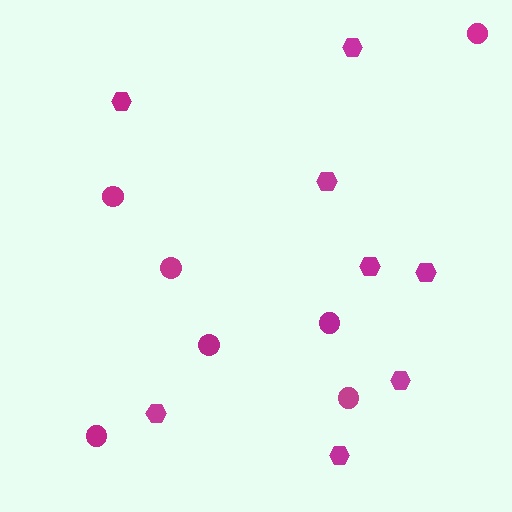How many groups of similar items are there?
There are 2 groups: one group of hexagons (8) and one group of circles (7).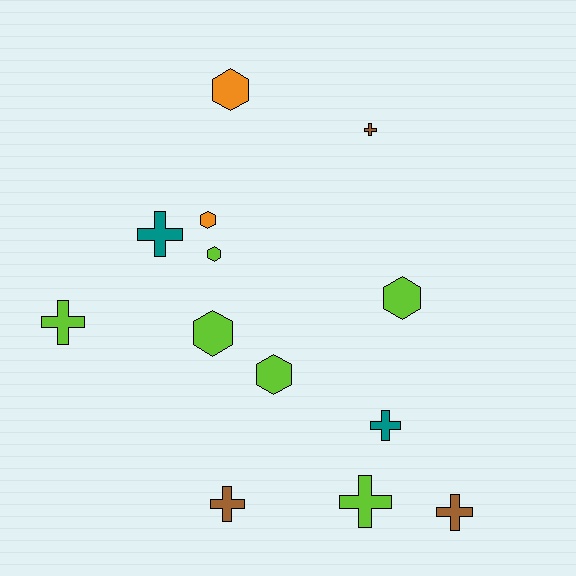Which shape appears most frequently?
Cross, with 7 objects.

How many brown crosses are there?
There are 3 brown crosses.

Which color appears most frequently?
Lime, with 6 objects.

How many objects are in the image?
There are 13 objects.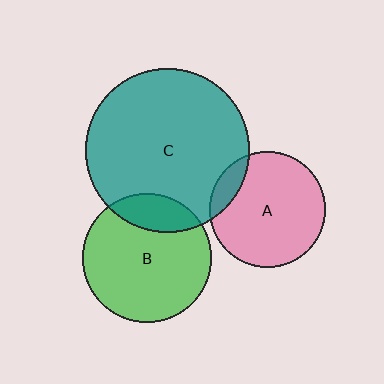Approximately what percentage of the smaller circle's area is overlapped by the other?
Approximately 20%.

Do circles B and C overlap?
Yes.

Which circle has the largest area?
Circle C (teal).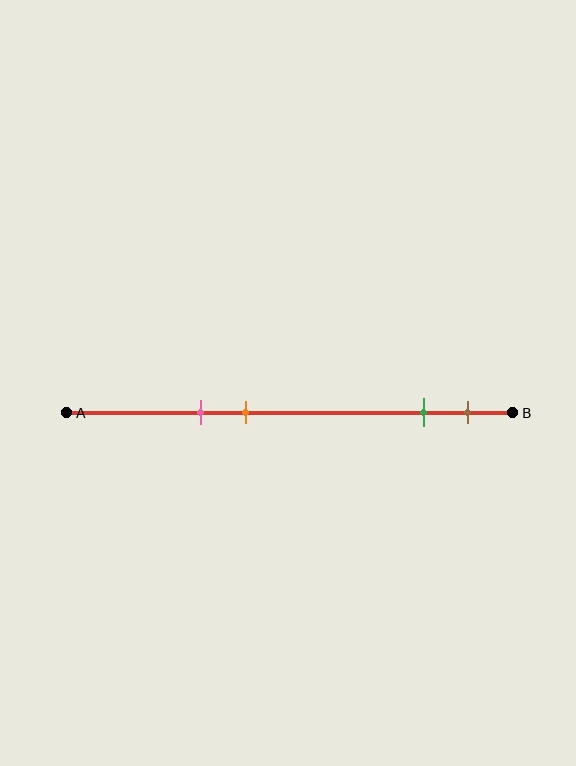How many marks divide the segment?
There are 4 marks dividing the segment.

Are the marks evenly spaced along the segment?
No, the marks are not evenly spaced.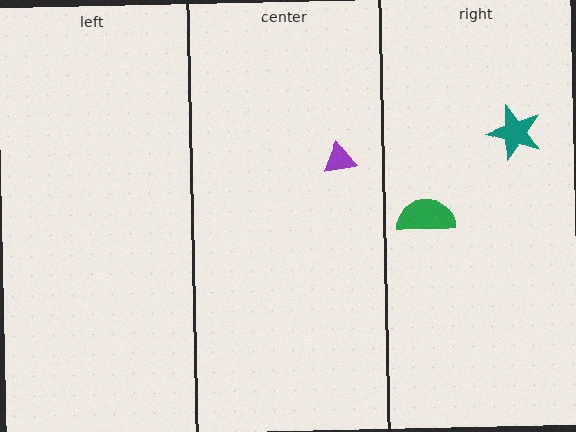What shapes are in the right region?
The green semicircle, the teal star.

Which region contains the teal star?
The right region.